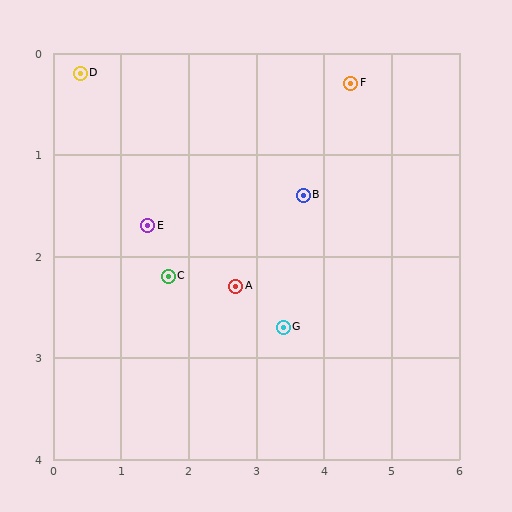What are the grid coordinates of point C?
Point C is at approximately (1.7, 2.2).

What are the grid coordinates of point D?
Point D is at approximately (0.4, 0.2).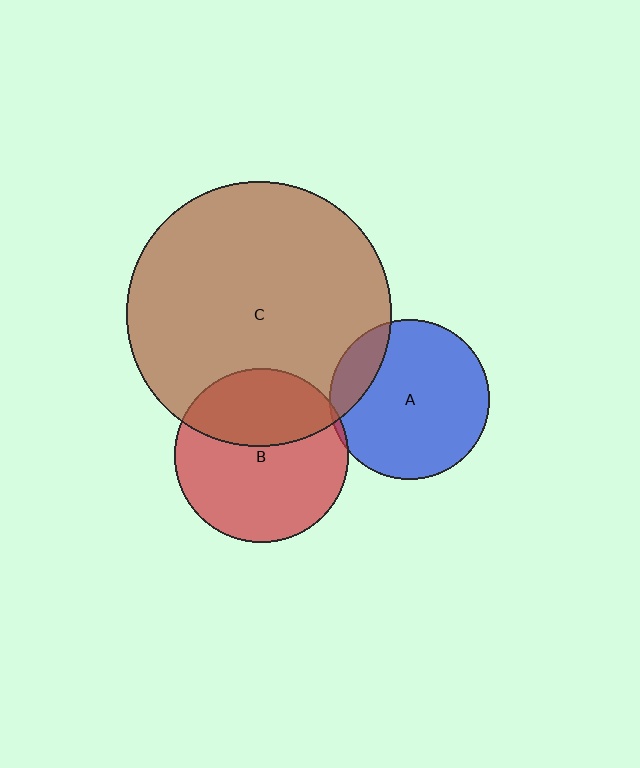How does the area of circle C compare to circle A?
Approximately 2.7 times.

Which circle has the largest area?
Circle C (brown).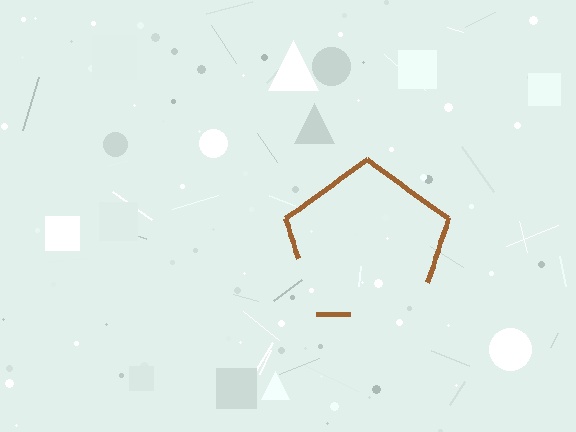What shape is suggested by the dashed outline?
The dashed outline suggests a pentagon.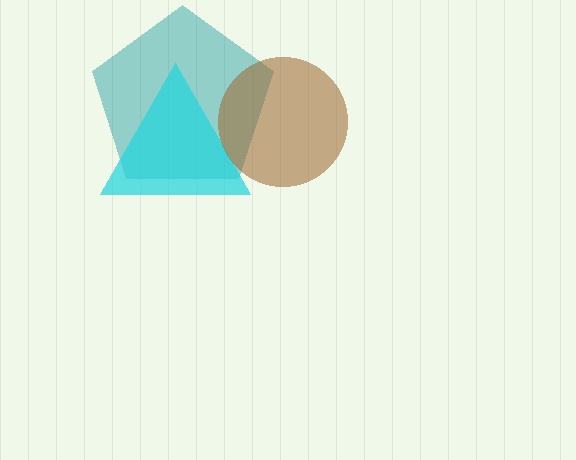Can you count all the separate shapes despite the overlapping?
Yes, there are 3 separate shapes.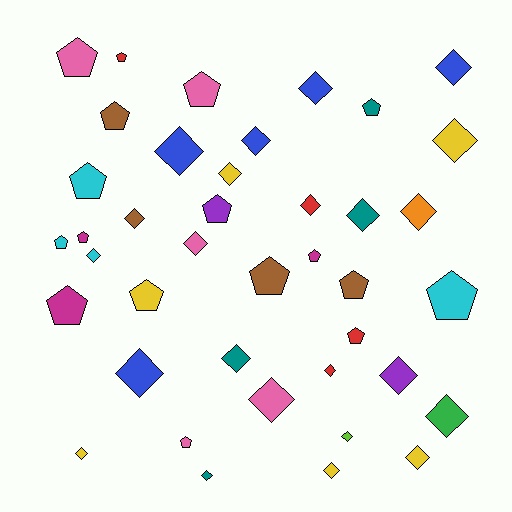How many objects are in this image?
There are 40 objects.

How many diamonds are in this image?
There are 23 diamonds.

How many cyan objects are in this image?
There are 4 cyan objects.